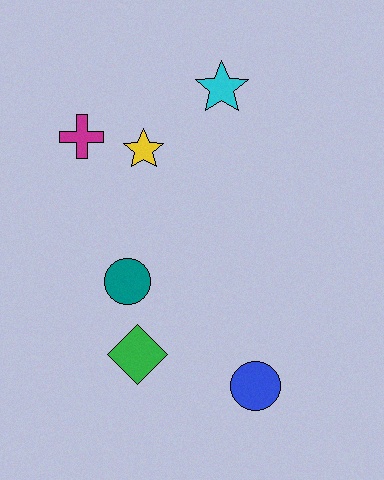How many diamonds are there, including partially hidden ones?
There is 1 diamond.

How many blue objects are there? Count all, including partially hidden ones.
There is 1 blue object.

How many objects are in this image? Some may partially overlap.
There are 6 objects.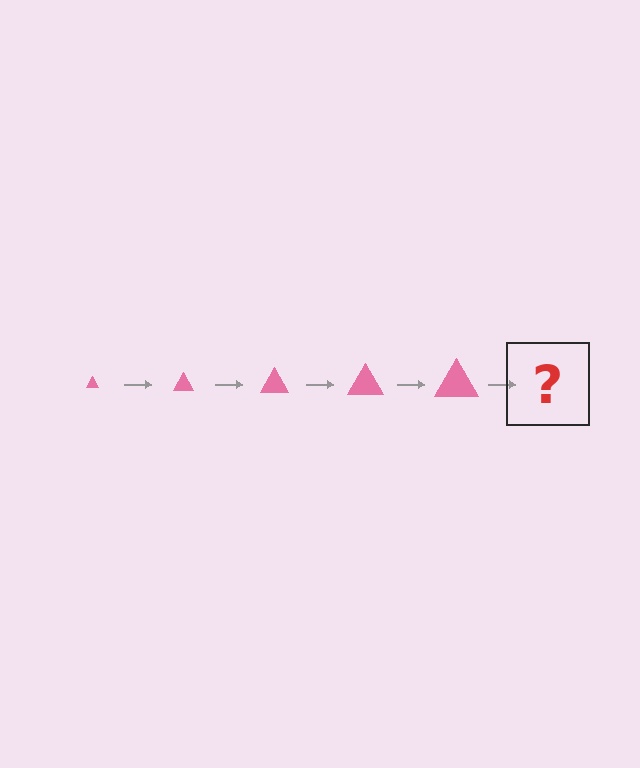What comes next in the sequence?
The next element should be a pink triangle, larger than the previous one.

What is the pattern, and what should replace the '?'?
The pattern is that the triangle gets progressively larger each step. The '?' should be a pink triangle, larger than the previous one.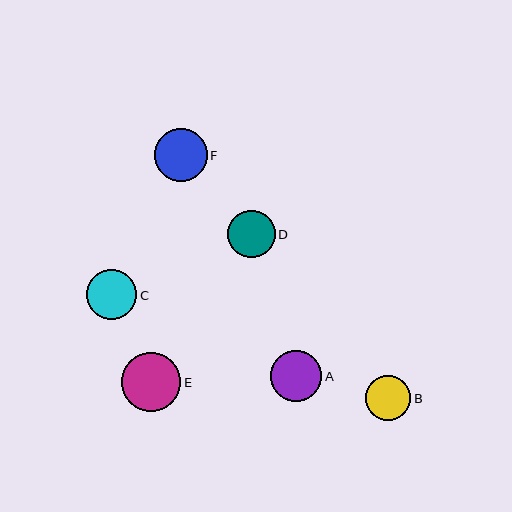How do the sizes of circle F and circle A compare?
Circle F and circle A are approximately the same size.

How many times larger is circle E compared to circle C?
Circle E is approximately 1.2 times the size of circle C.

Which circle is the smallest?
Circle B is the smallest with a size of approximately 45 pixels.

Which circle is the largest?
Circle E is the largest with a size of approximately 60 pixels.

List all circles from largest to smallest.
From largest to smallest: E, F, A, C, D, B.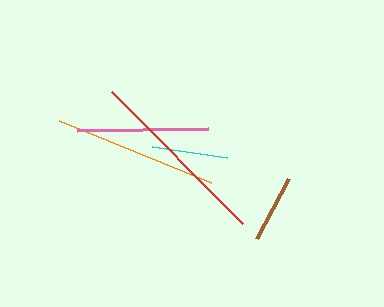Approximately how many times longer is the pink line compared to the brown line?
The pink line is approximately 1.9 times the length of the brown line.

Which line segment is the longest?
The red line is the longest at approximately 186 pixels.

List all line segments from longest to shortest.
From longest to shortest: red, orange, pink, cyan, brown.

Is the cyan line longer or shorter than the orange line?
The orange line is longer than the cyan line.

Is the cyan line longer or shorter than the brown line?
The cyan line is longer than the brown line.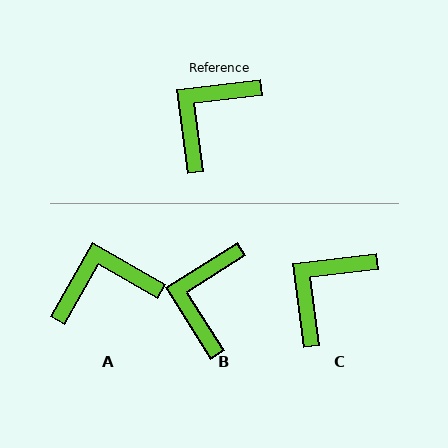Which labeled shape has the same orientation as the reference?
C.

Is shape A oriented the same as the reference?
No, it is off by about 37 degrees.